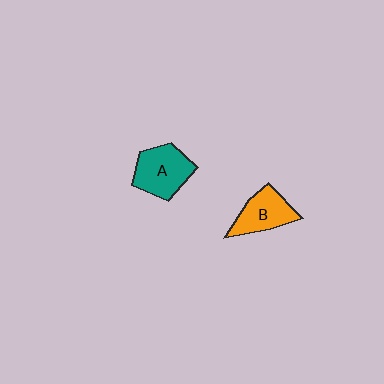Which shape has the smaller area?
Shape B (orange).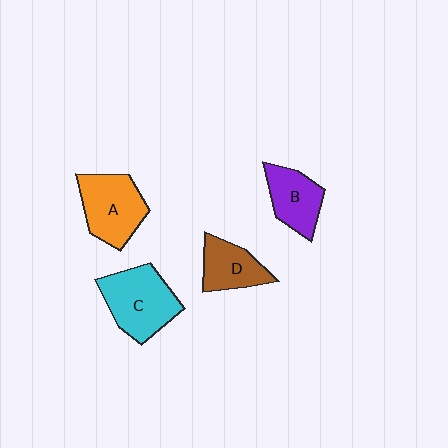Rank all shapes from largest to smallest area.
From largest to smallest: C (cyan), A (orange), B (purple), D (brown).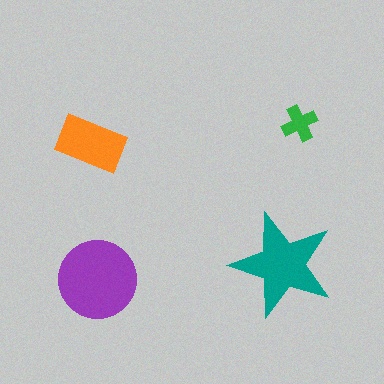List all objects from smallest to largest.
The green cross, the orange rectangle, the teal star, the purple circle.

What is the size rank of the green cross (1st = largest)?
4th.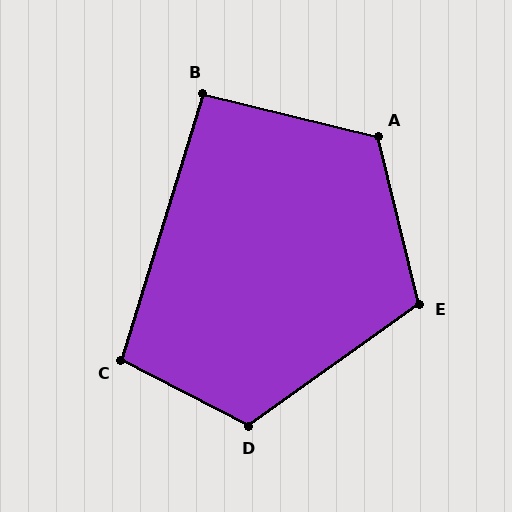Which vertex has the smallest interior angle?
B, at approximately 93 degrees.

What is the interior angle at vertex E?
Approximately 112 degrees (obtuse).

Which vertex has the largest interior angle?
A, at approximately 118 degrees.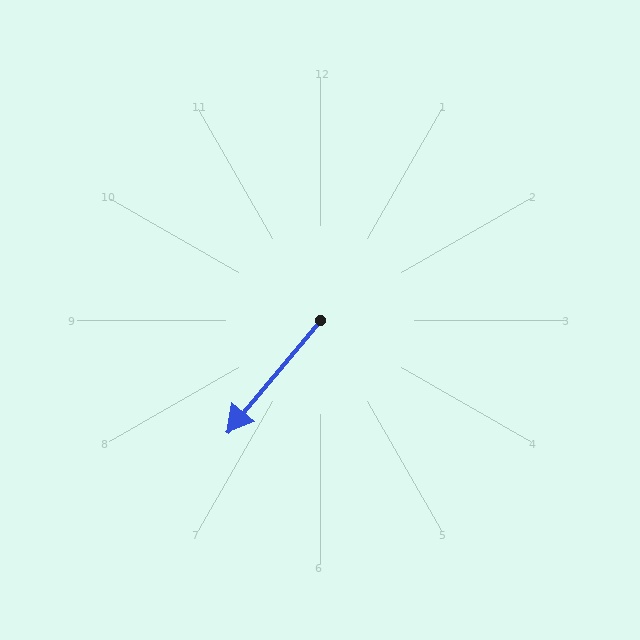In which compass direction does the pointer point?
Southwest.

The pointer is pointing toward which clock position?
Roughly 7 o'clock.